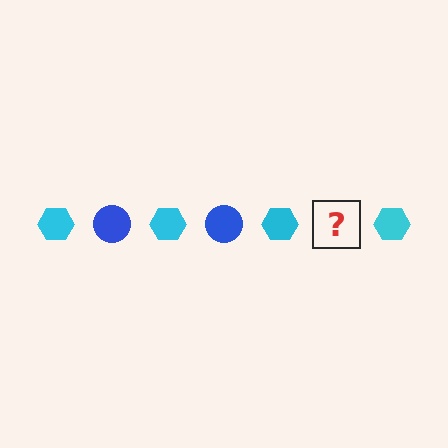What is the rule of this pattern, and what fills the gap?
The rule is that the pattern alternates between cyan hexagon and blue circle. The gap should be filled with a blue circle.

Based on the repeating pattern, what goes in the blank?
The blank should be a blue circle.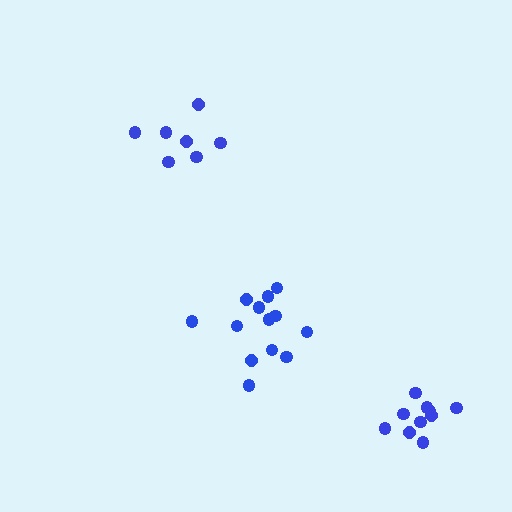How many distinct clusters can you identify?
There are 3 distinct clusters.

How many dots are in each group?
Group 1: 13 dots, Group 2: 7 dots, Group 3: 10 dots (30 total).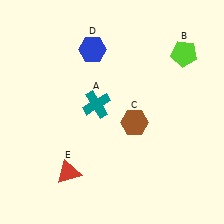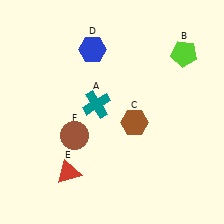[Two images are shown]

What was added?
A brown circle (F) was added in Image 2.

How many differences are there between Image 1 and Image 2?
There is 1 difference between the two images.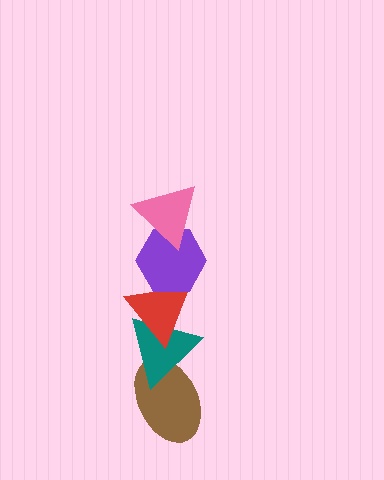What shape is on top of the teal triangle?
The red triangle is on top of the teal triangle.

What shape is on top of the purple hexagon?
The pink triangle is on top of the purple hexagon.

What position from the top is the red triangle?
The red triangle is 3rd from the top.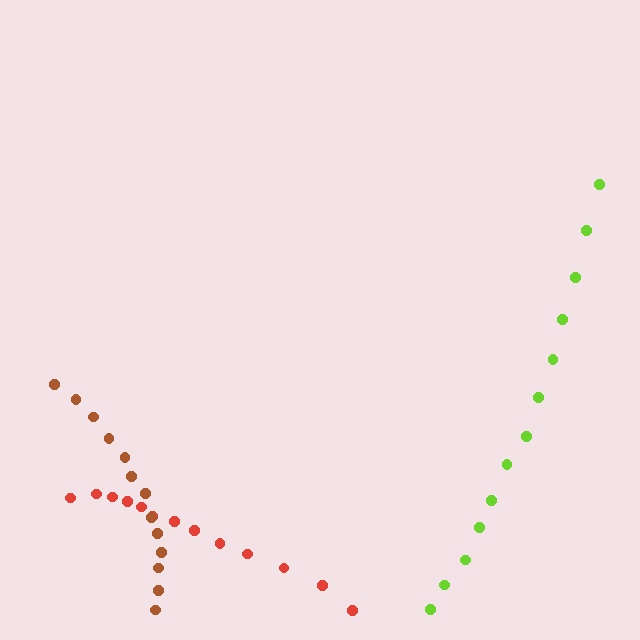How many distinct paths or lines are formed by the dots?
There are 3 distinct paths.